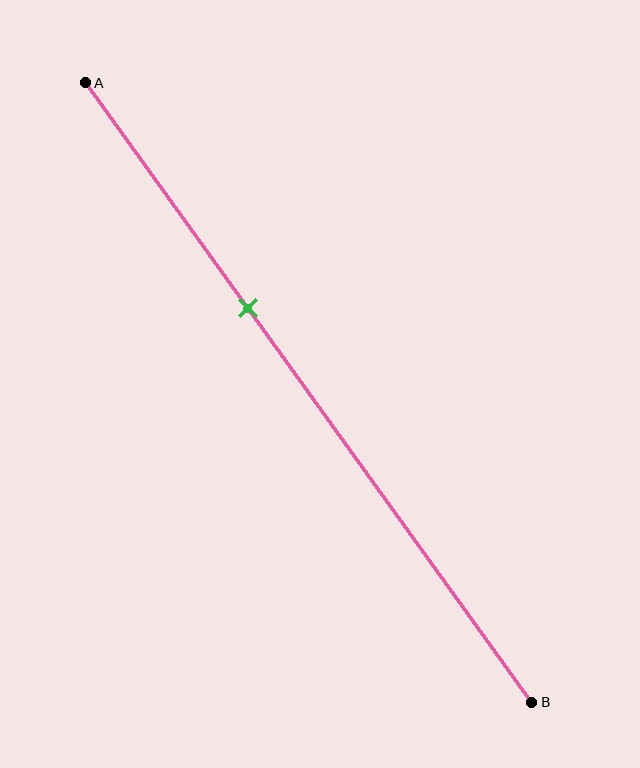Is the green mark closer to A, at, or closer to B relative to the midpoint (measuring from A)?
The green mark is closer to point A than the midpoint of segment AB.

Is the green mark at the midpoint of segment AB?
No, the mark is at about 35% from A, not at the 50% midpoint.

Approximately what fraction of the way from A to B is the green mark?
The green mark is approximately 35% of the way from A to B.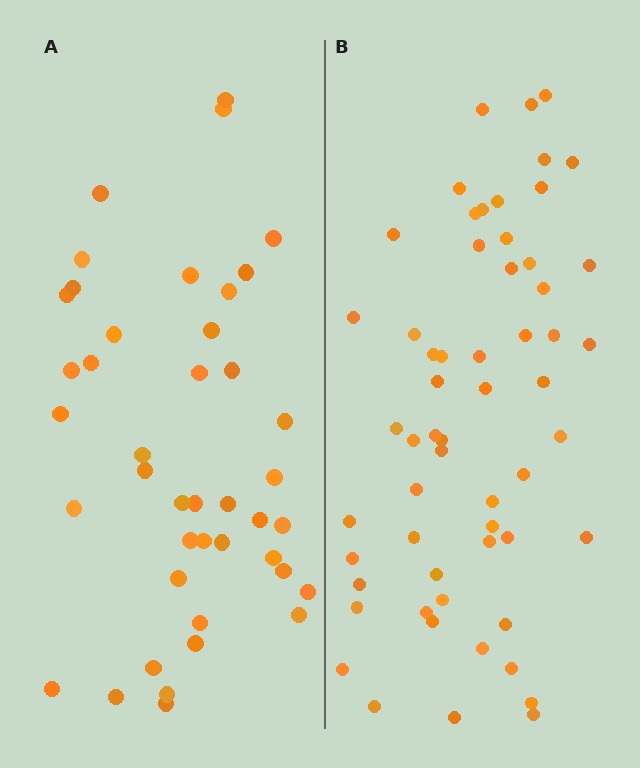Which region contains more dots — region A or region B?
Region B (the right region) has more dots.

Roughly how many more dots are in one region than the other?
Region B has approximately 15 more dots than region A.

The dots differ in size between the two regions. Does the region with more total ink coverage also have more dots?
No. Region A has more total ink coverage because its dots are larger, but region B actually contains more individual dots. Total area can be misleading — the number of items is what matters here.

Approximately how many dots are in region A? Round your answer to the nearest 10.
About 40 dots. (The exact count is 42, which rounds to 40.)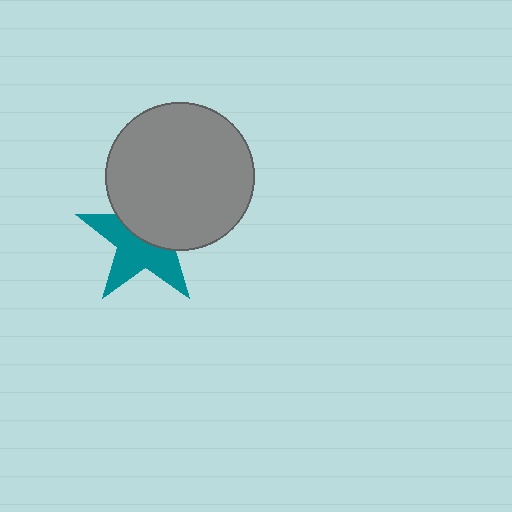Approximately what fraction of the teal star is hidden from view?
Roughly 47% of the teal star is hidden behind the gray circle.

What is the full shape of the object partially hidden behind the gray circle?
The partially hidden object is a teal star.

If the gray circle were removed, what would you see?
You would see the complete teal star.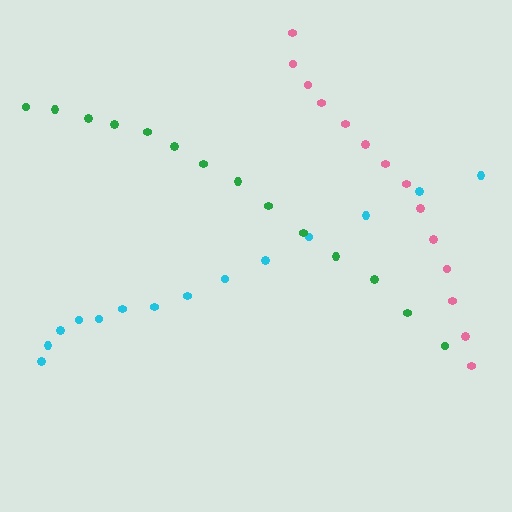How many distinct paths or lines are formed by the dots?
There are 3 distinct paths.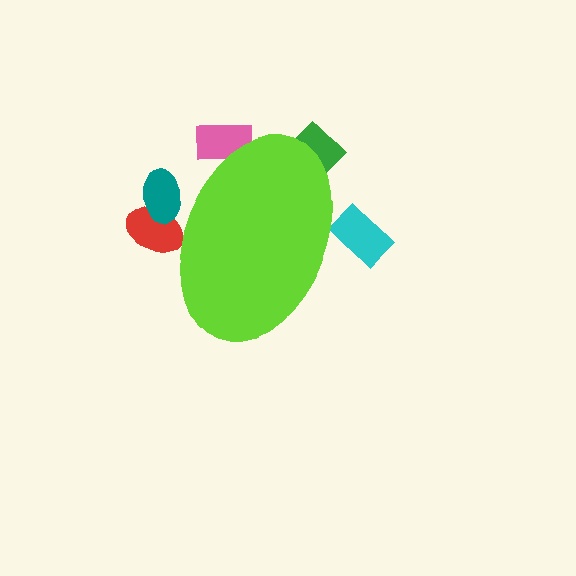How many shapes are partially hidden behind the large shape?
5 shapes are partially hidden.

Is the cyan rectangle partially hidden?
Yes, the cyan rectangle is partially hidden behind the lime ellipse.